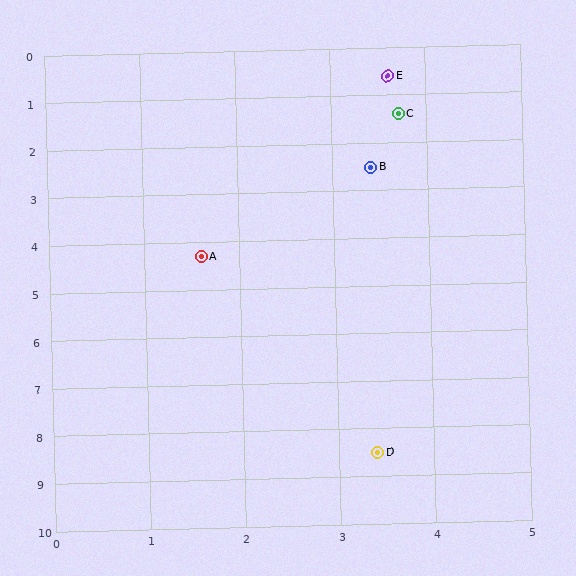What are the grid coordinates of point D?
Point D is at approximately (3.4, 8.5).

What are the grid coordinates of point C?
Point C is at approximately (3.7, 1.4).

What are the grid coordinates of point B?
Point B is at approximately (3.4, 2.5).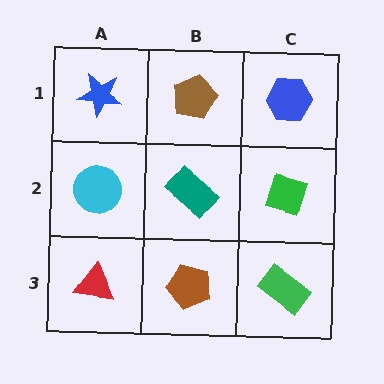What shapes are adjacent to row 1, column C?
A green diamond (row 2, column C), a brown pentagon (row 1, column B).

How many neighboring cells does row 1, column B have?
3.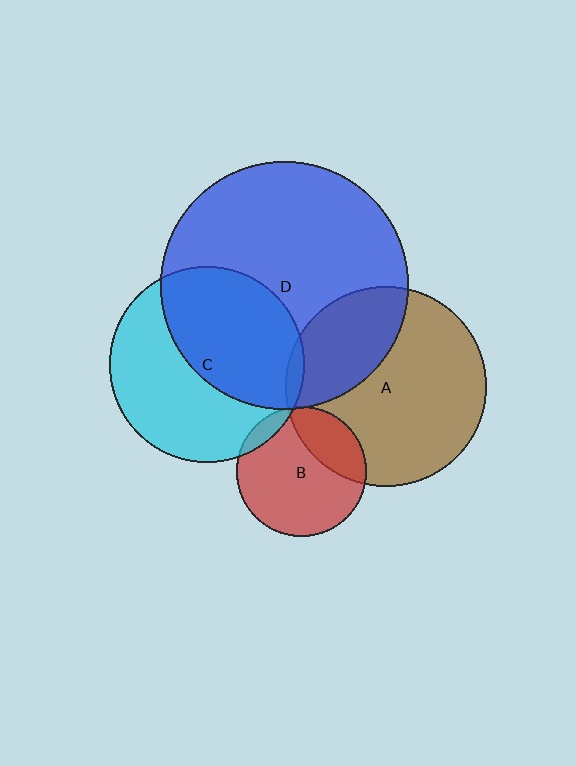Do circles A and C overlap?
Yes.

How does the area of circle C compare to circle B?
Approximately 2.3 times.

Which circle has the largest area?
Circle D (blue).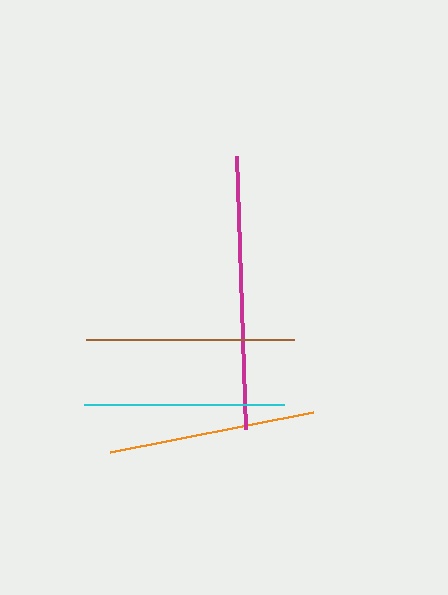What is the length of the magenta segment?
The magenta segment is approximately 273 pixels long.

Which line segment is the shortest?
The cyan line is the shortest at approximately 200 pixels.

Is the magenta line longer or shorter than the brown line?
The magenta line is longer than the brown line.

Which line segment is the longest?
The magenta line is the longest at approximately 273 pixels.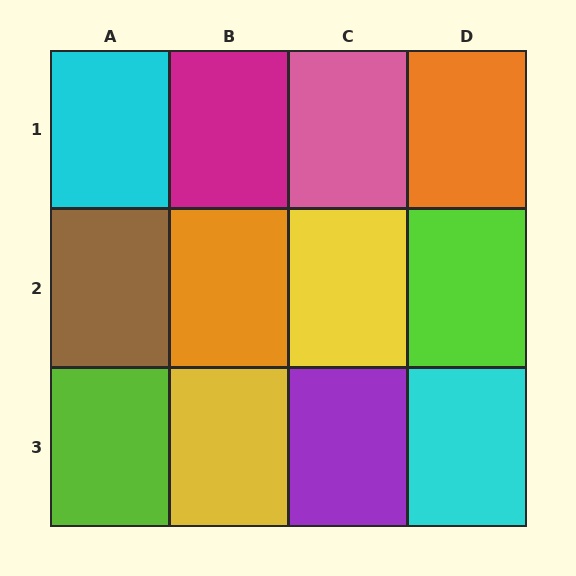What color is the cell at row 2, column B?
Orange.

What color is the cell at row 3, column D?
Cyan.